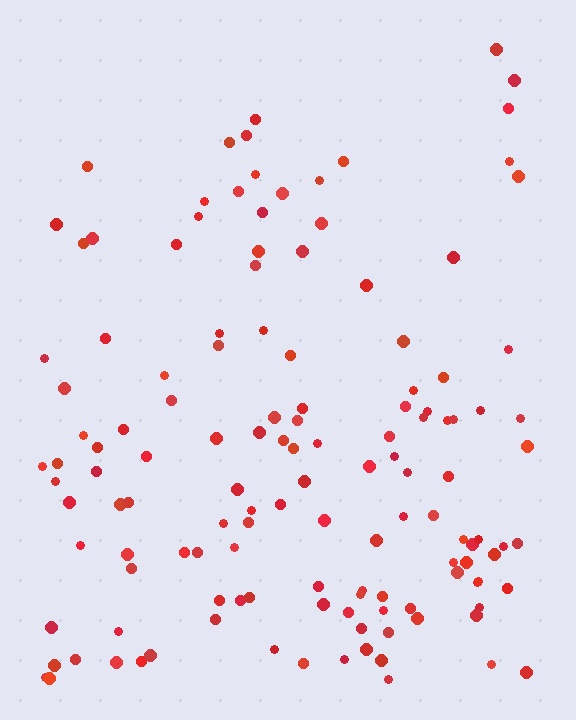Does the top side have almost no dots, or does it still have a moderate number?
Still a moderate number, just noticeably fewer than the bottom.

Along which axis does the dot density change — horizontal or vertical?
Vertical.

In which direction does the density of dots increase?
From top to bottom, with the bottom side densest.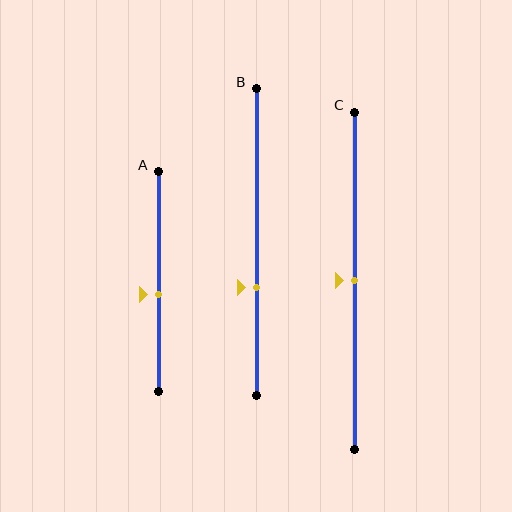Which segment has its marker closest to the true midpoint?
Segment C has its marker closest to the true midpoint.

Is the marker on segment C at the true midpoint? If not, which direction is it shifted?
Yes, the marker on segment C is at the true midpoint.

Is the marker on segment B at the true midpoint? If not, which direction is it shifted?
No, the marker on segment B is shifted downward by about 15% of the segment length.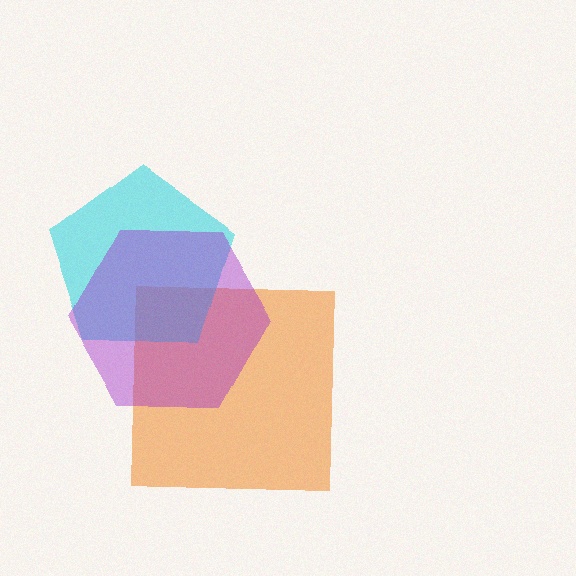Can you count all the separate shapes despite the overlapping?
Yes, there are 3 separate shapes.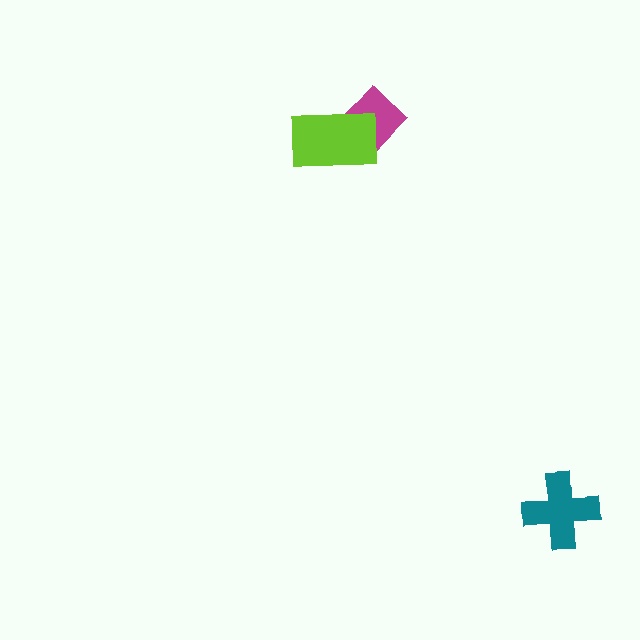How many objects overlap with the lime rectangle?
1 object overlaps with the lime rectangle.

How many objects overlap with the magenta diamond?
1 object overlaps with the magenta diamond.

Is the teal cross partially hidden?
No, no other shape covers it.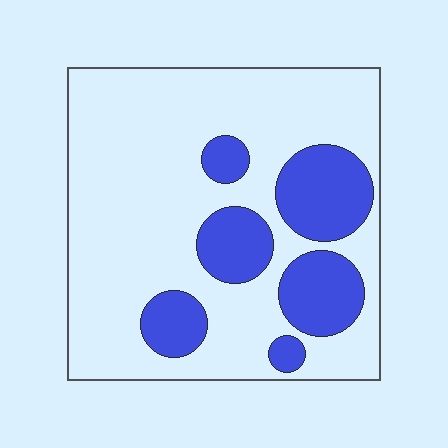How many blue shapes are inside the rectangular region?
6.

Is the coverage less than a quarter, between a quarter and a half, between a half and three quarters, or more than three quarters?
Between a quarter and a half.